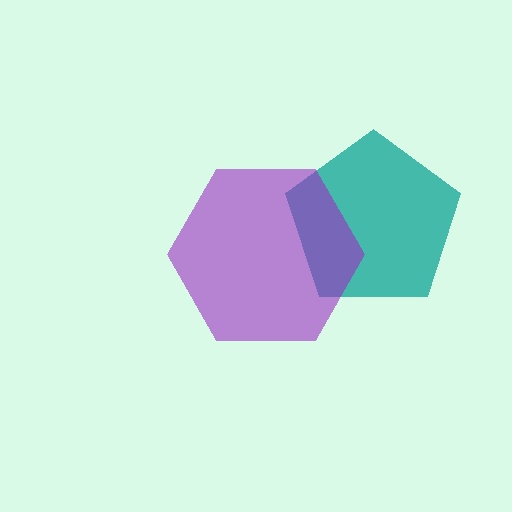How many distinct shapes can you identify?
There are 2 distinct shapes: a teal pentagon, a purple hexagon.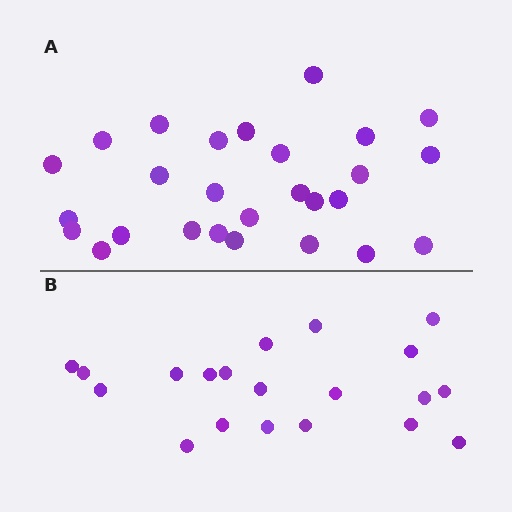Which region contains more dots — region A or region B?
Region A (the top region) has more dots.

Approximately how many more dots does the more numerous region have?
Region A has roughly 8 or so more dots than region B.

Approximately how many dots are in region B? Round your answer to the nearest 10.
About 20 dots.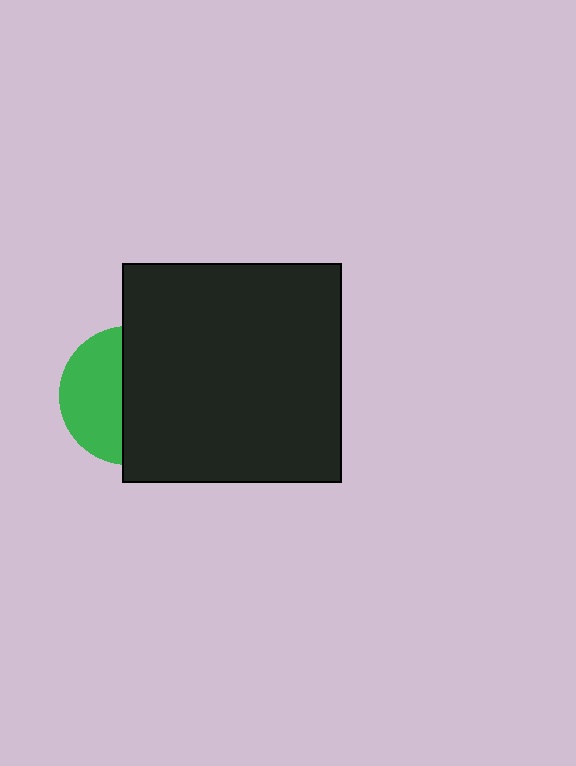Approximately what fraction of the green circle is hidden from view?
Roughly 56% of the green circle is hidden behind the black square.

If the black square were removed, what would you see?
You would see the complete green circle.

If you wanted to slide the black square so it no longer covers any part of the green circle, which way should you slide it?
Slide it right — that is the most direct way to separate the two shapes.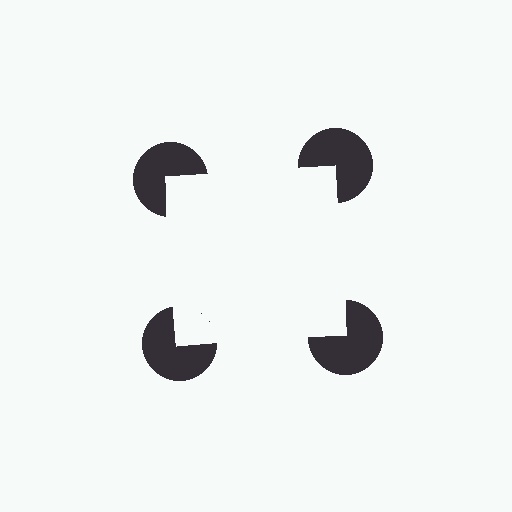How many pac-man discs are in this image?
There are 4 — one at each vertex of the illusory square.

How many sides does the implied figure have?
4 sides.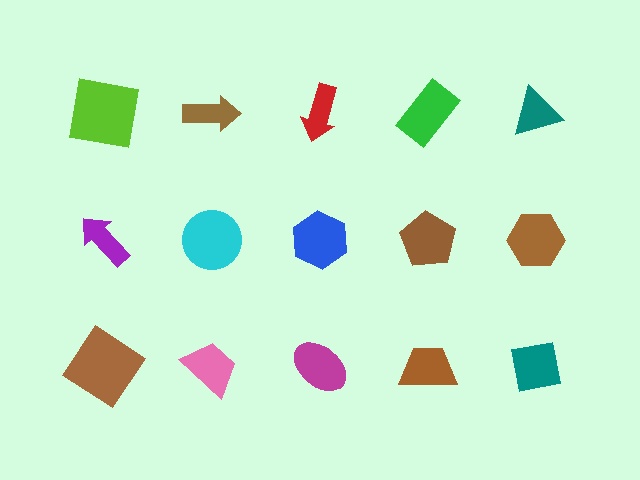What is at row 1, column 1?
A lime square.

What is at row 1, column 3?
A red arrow.